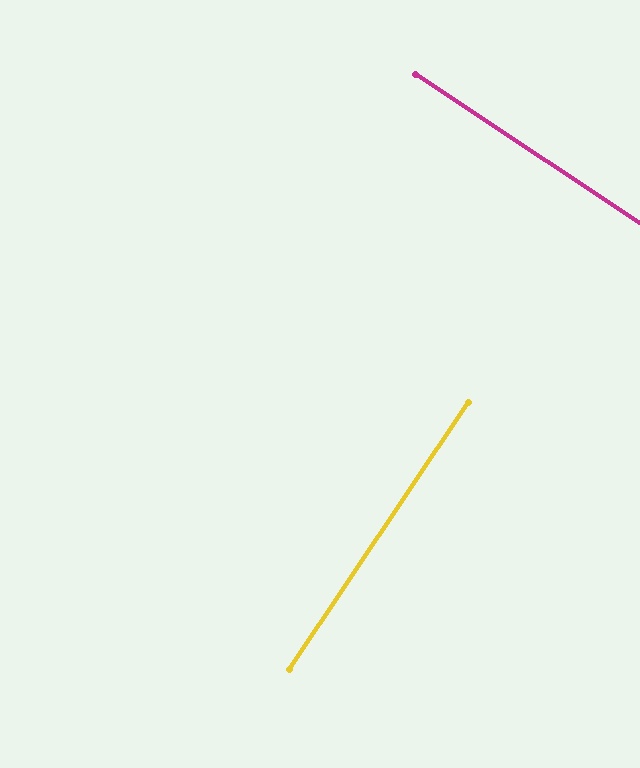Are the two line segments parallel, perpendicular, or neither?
Perpendicular — they meet at approximately 90°.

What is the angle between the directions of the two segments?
Approximately 90 degrees.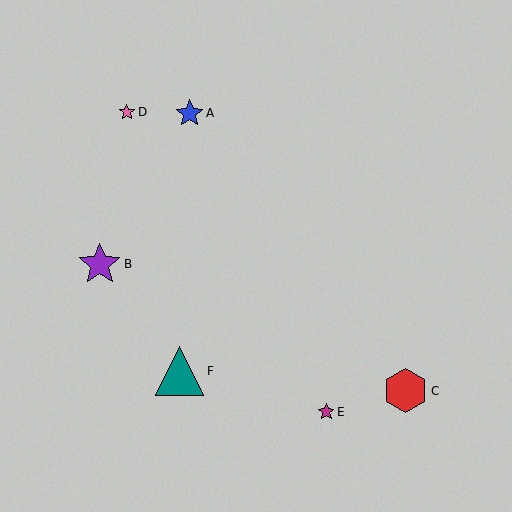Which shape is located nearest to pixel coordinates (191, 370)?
The teal triangle (labeled F) at (180, 371) is nearest to that location.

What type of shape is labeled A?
Shape A is a blue star.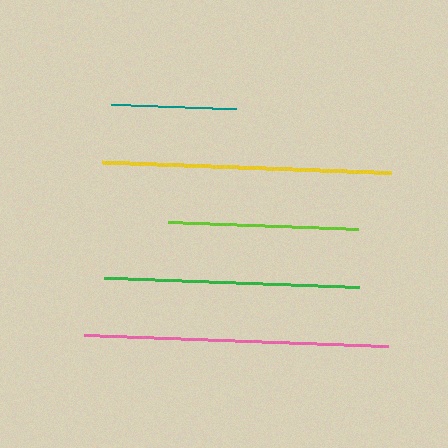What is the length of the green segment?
The green segment is approximately 255 pixels long.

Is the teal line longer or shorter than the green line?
The green line is longer than the teal line.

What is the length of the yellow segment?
The yellow segment is approximately 289 pixels long.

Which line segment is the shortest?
The teal line is the shortest at approximately 125 pixels.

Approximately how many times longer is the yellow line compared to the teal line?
The yellow line is approximately 2.3 times the length of the teal line.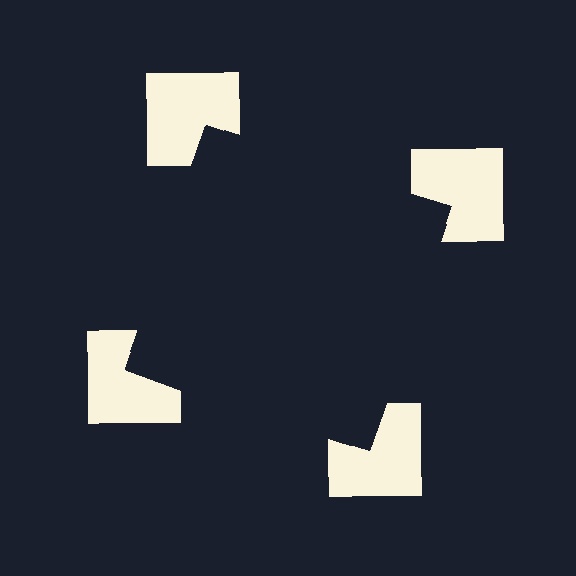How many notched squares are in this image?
There are 4 — one at each vertex of the illusory square.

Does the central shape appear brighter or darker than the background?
It typically appears slightly darker than the background, even though no actual brightness change is drawn.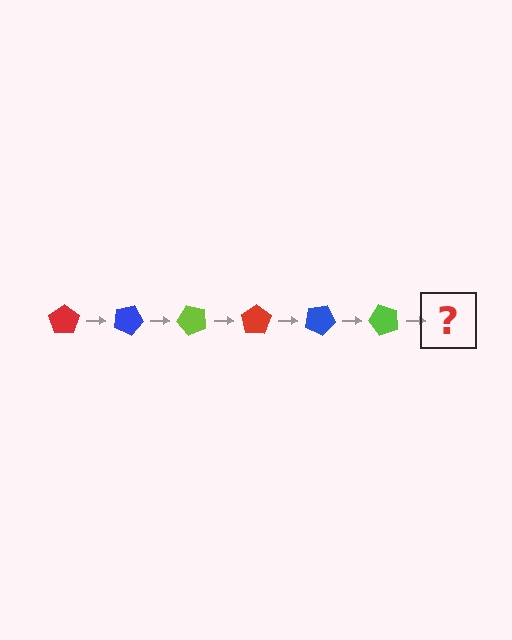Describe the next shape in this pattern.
It should be a red pentagon, rotated 150 degrees from the start.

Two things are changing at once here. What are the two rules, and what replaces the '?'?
The two rules are that it rotates 25 degrees each step and the color cycles through red, blue, and lime. The '?' should be a red pentagon, rotated 150 degrees from the start.